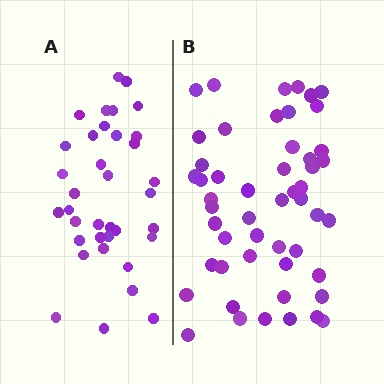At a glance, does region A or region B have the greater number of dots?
Region B (the right region) has more dots.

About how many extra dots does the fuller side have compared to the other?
Region B has approximately 15 more dots than region A.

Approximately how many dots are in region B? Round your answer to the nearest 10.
About 50 dots. (The exact count is 51, which rounds to 50.)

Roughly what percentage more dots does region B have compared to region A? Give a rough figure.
About 40% more.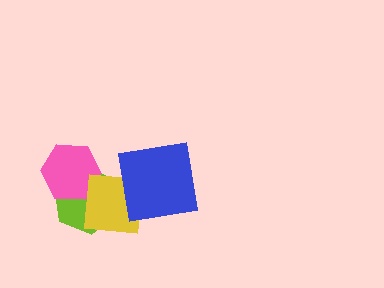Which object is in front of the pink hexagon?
The yellow square is in front of the pink hexagon.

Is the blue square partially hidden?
No, no other shape covers it.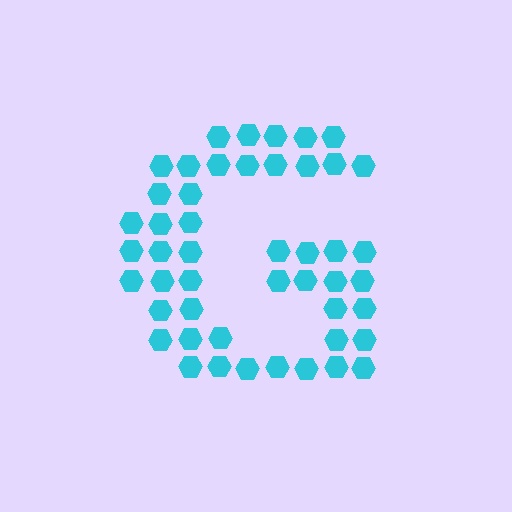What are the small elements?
The small elements are hexagons.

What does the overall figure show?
The overall figure shows the letter G.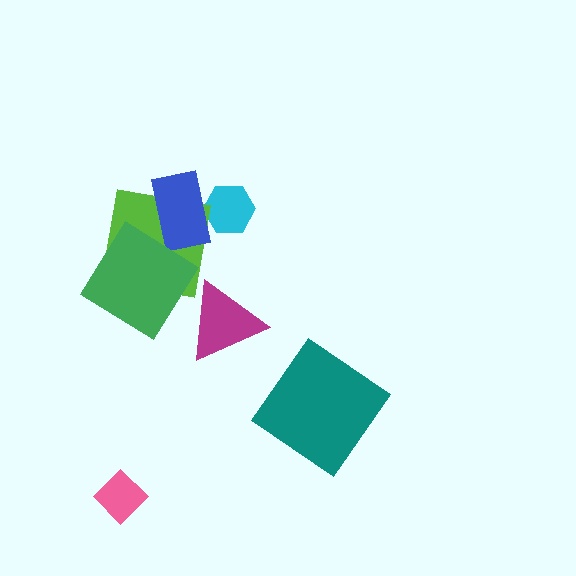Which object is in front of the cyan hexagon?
The blue rectangle is in front of the cyan hexagon.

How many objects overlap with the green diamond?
1 object overlaps with the green diamond.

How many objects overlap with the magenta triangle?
0 objects overlap with the magenta triangle.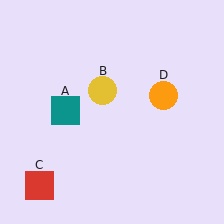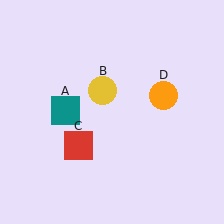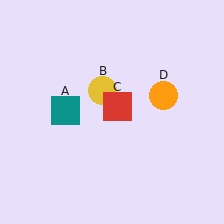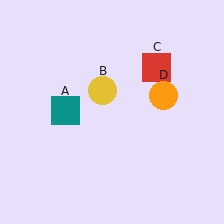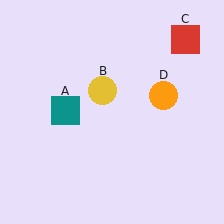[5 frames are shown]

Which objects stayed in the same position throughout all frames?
Teal square (object A) and yellow circle (object B) and orange circle (object D) remained stationary.